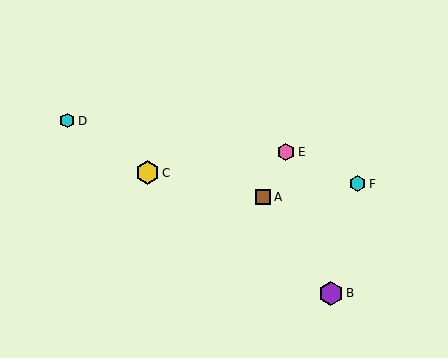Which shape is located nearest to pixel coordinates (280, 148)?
The pink hexagon (labeled E) at (286, 152) is nearest to that location.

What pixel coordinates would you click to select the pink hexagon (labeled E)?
Click at (286, 152) to select the pink hexagon E.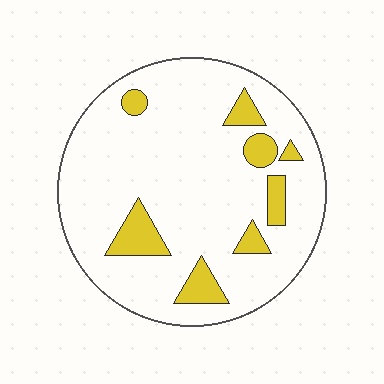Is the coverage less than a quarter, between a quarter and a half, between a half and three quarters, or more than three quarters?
Less than a quarter.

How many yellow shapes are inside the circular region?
8.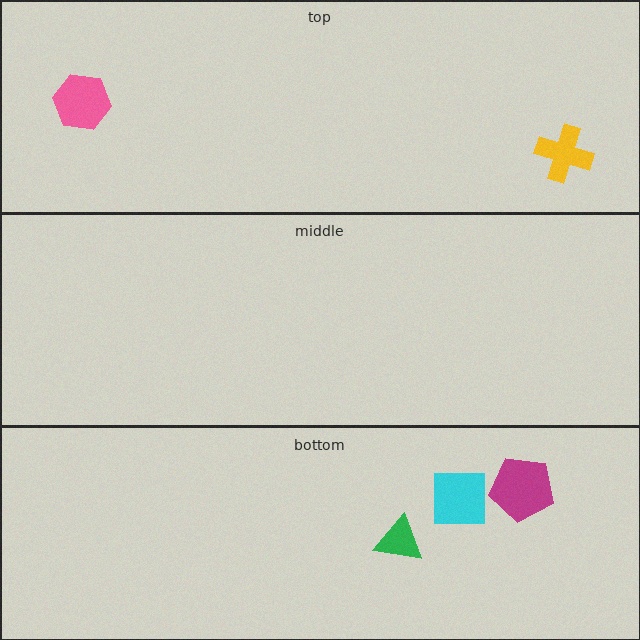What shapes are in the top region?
The yellow cross, the pink hexagon.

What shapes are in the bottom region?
The magenta pentagon, the cyan square, the green triangle.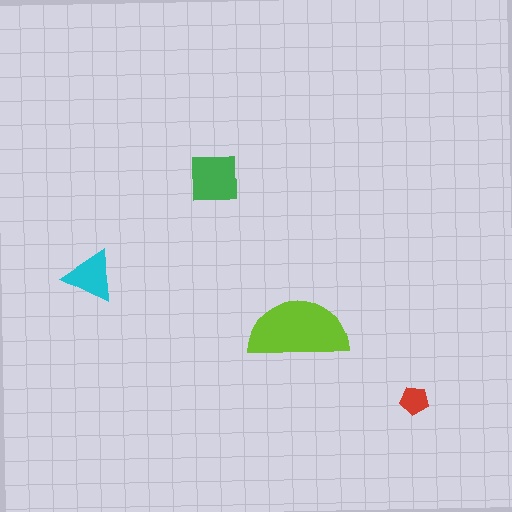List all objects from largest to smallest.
The lime semicircle, the green square, the cyan triangle, the red pentagon.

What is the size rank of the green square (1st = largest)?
2nd.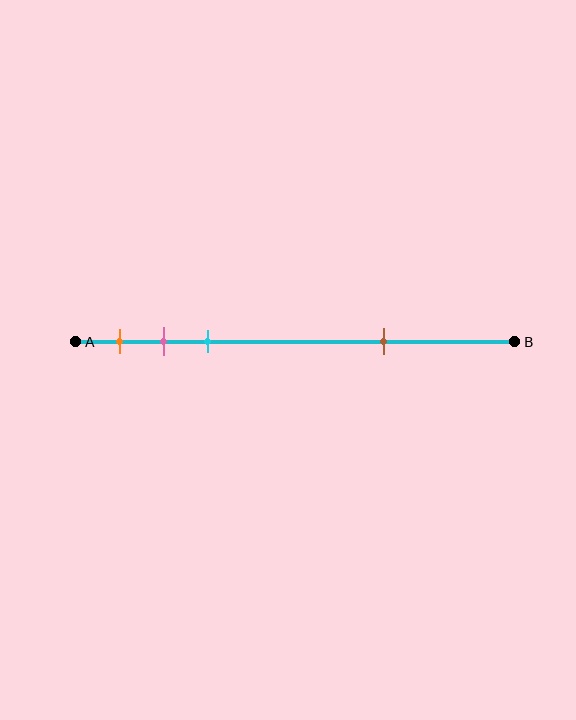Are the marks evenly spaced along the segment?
No, the marks are not evenly spaced.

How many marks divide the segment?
There are 4 marks dividing the segment.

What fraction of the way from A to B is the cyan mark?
The cyan mark is approximately 30% (0.3) of the way from A to B.